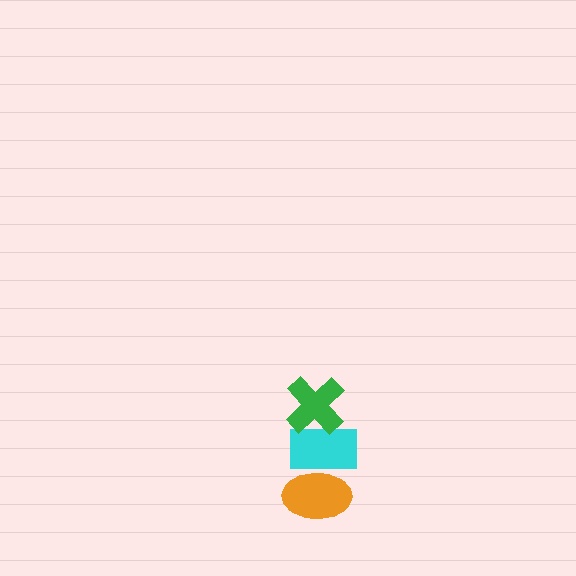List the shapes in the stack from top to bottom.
From top to bottom: the green cross, the cyan rectangle, the orange ellipse.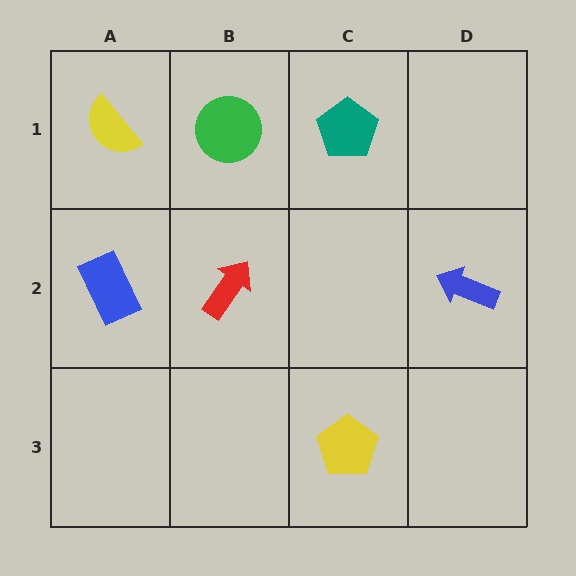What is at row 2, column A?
A blue rectangle.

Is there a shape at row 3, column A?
No, that cell is empty.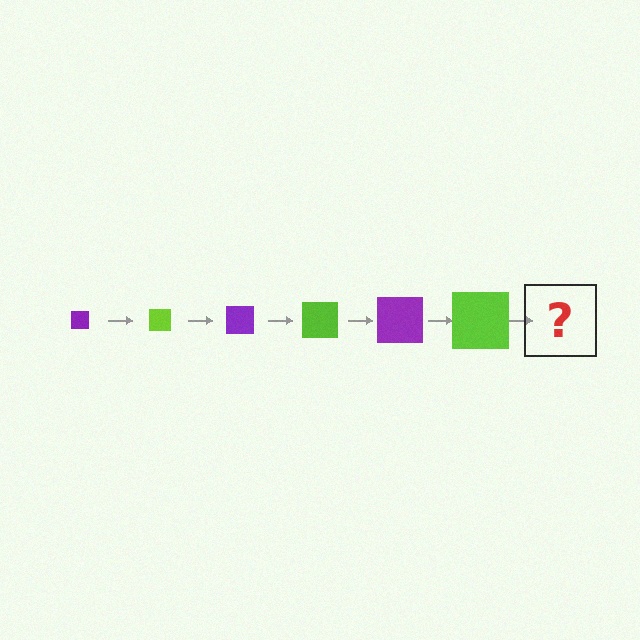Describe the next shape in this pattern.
It should be a purple square, larger than the previous one.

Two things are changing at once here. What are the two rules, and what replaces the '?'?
The two rules are that the square grows larger each step and the color cycles through purple and lime. The '?' should be a purple square, larger than the previous one.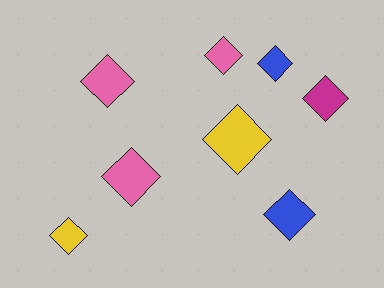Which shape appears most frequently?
Diamond, with 8 objects.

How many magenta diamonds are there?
There is 1 magenta diamond.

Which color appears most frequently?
Pink, with 3 objects.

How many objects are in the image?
There are 8 objects.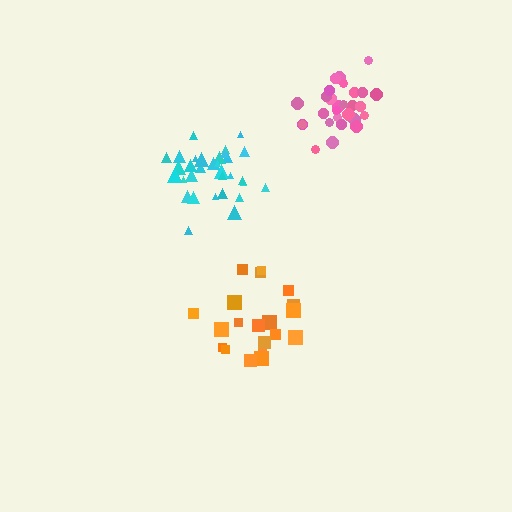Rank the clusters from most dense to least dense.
cyan, pink, orange.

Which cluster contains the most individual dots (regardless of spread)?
Cyan (34).